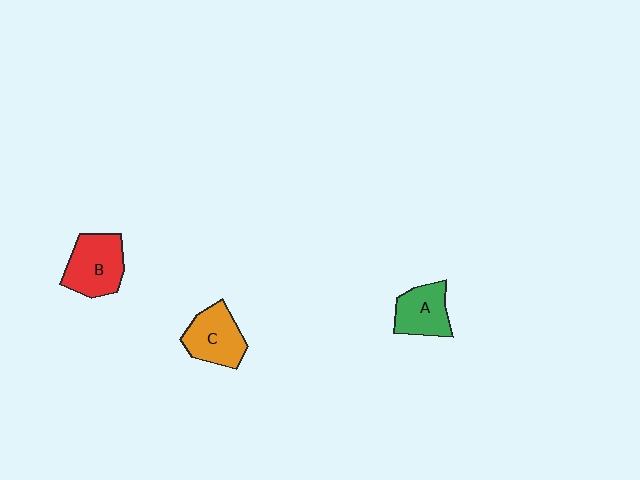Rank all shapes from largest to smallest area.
From largest to smallest: B (red), C (orange), A (green).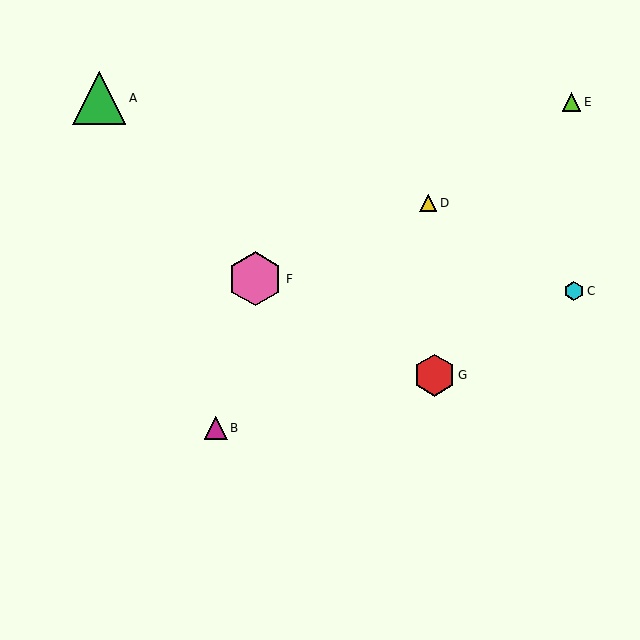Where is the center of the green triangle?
The center of the green triangle is at (99, 98).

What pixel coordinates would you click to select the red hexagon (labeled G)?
Click at (434, 375) to select the red hexagon G.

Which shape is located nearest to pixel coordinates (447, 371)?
The red hexagon (labeled G) at (434, 375) is nearest to that location.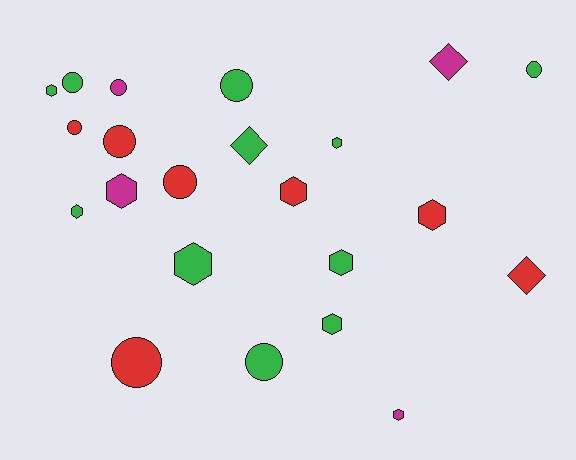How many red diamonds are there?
There is 1 red diamond.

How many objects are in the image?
There are 22 objects.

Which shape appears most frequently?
Hexagon, with 10 objects.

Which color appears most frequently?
Green, with 11 objects.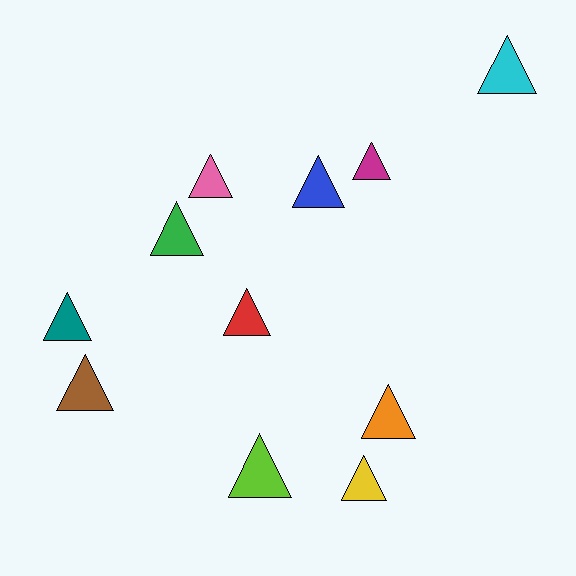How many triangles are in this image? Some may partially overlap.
There are 11 triangles.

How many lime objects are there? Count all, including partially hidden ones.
There is 1 lime object.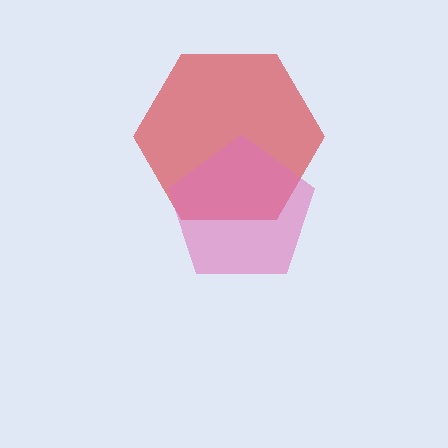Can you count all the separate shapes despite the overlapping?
Yes, there are 2 separate shapes.